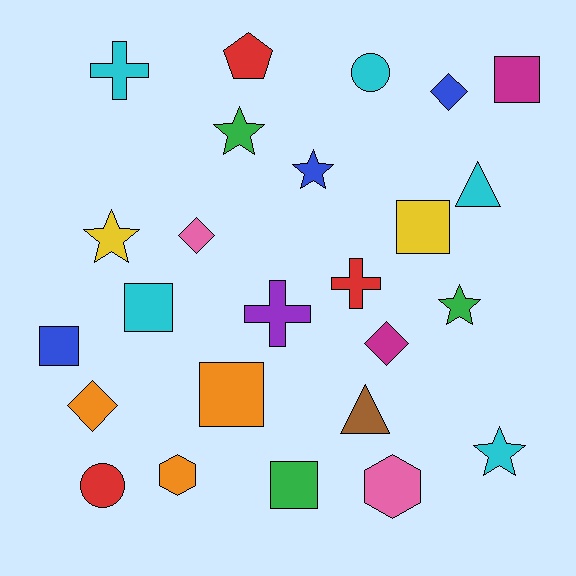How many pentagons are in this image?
There is 1 pentagon.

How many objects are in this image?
There are 25 objects.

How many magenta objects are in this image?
There are 2 magenta objects.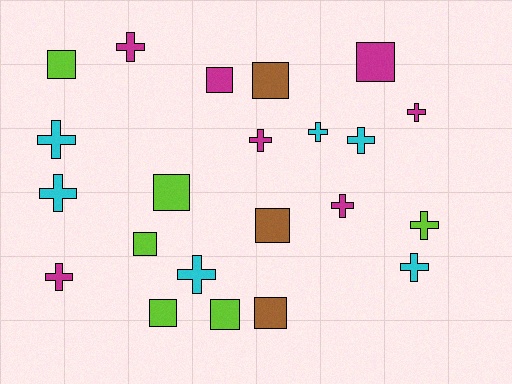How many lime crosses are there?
There is 1 lime cross.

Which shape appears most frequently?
Cross, with 12 objects.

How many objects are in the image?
There are 22 objects.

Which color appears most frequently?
Magenta, with 7 objects.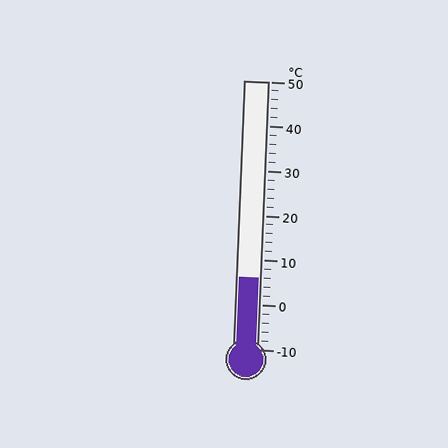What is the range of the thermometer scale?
The thermometer scale ranges from -10°C to 50°C.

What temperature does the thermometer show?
The thermometer shows approximately 6°C.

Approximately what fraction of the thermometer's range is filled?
The thermometer is filled to approximately 25% of its range.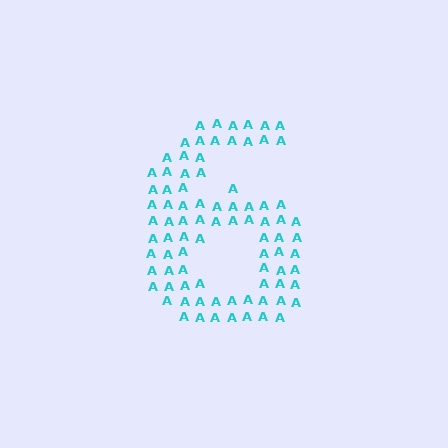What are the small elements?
The small elements are letter A's.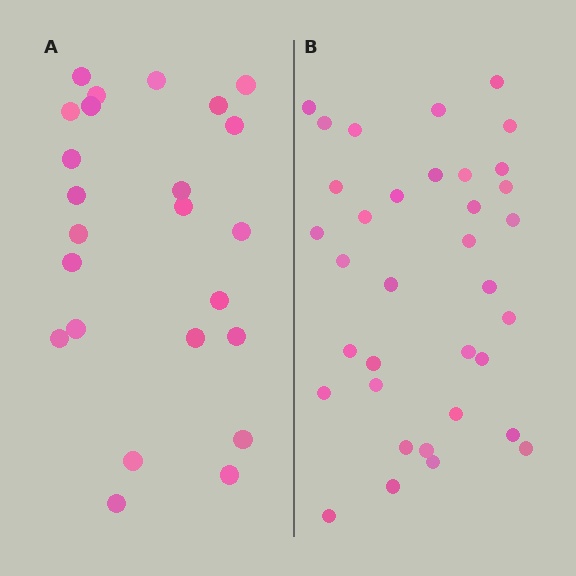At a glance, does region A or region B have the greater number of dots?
Region B (the right region) has more dots.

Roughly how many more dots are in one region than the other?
Region B has roughly 12 or so more dots than region A.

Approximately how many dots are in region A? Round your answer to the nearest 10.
About 20 dots. (The exact count is 24, which rounds to 20.)